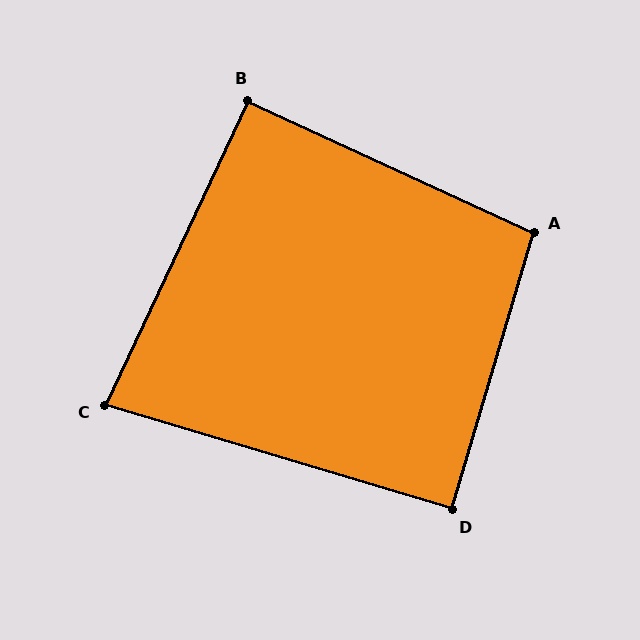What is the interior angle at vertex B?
Approximately 90 degrees (approximately right).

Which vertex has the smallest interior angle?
C, at approximately 82 degrees.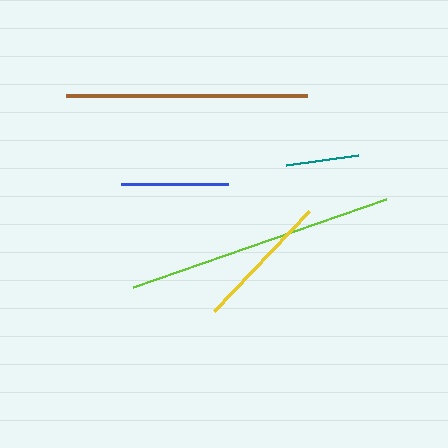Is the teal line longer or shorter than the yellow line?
The yellow line is longer than the teal line.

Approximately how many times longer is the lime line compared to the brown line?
The lime line is approximately 1.1 times the length of the brown line.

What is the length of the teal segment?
The teal segment is approximately 73 pixels long.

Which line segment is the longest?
The lime line is the longest at approximately 267 pixels.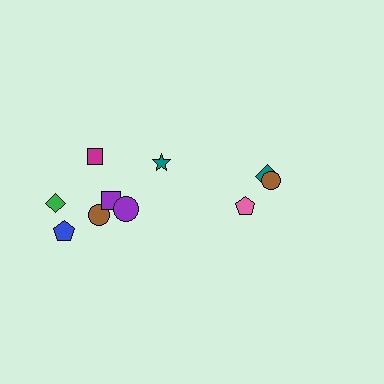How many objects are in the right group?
There are 3 objects.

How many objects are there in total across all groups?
There are 10 objects.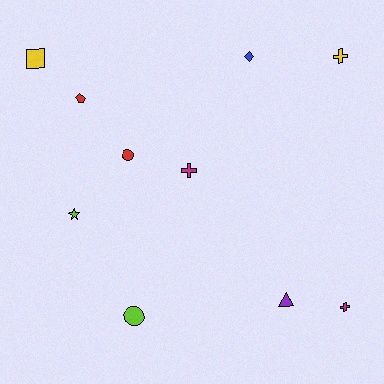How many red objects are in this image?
There are 2 red objects.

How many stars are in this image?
There is 1 star.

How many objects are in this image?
There are 10 objects.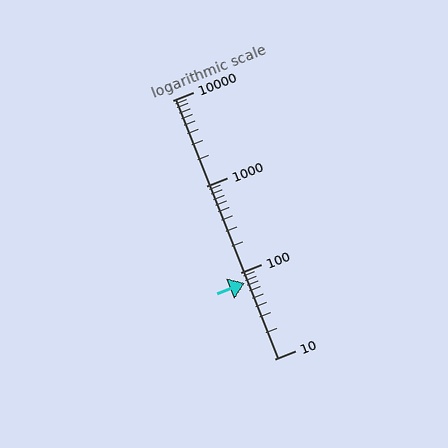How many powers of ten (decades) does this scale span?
The scale spans 3 decades, from 10 to 10000.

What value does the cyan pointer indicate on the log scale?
The pointer indicates approximately 75.